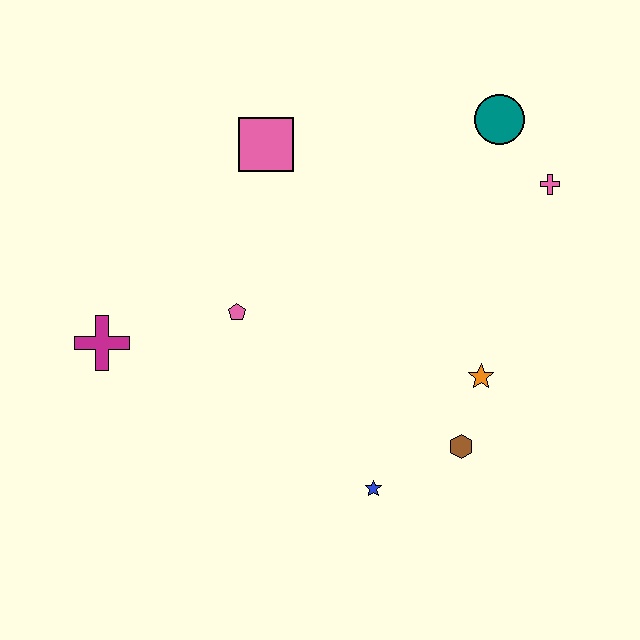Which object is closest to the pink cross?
The teal circle is closest to the pink cross.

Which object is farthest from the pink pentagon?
The pink cross is farthest from the pink pentagon.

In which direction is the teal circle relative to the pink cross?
The teal circle is above the pink cross.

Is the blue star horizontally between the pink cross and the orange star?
No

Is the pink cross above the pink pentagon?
Yes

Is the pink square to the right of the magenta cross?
Yes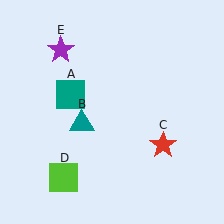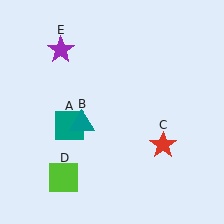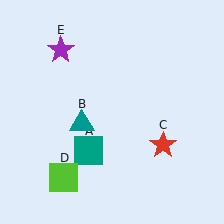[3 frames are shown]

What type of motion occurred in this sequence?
The teal square (object A) rotated counterclockwise around the center of the scene.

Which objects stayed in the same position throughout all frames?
Teal triangle (object B) and red star (object C) and lime square (object D) and purple star (object E) remained stationary.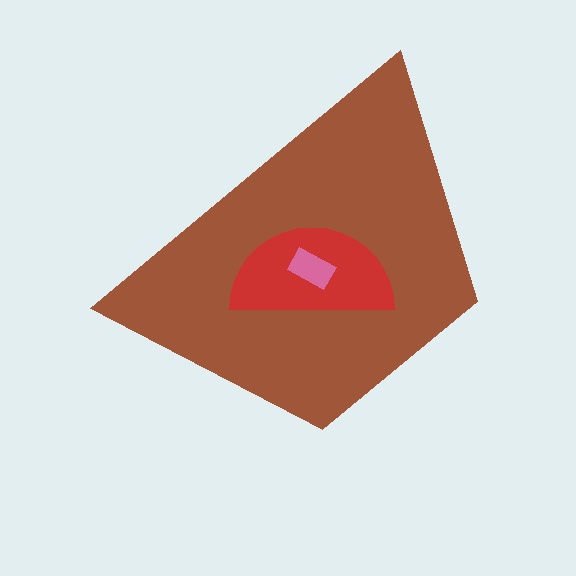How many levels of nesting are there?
3.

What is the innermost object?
The pink rectangle.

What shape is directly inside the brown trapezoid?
The red semicircle.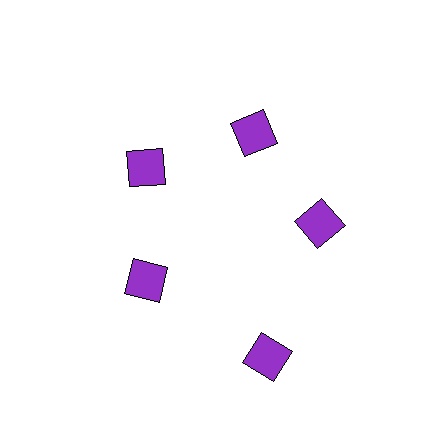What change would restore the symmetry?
The symmetry would be restored by moving it inward, back onto the ring so that all 5 squares sit at equal angles and equal distance from the center.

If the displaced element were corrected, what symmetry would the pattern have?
It would have 5-fold rotational symmetry — the pattern would map onto itself every 72 degrees.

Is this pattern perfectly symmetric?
No. The 5 purple squares are arranged in a ring, but one element near the 5 o'clock position is pushed outward from the center, breaking the 5-fold rotational symmetry.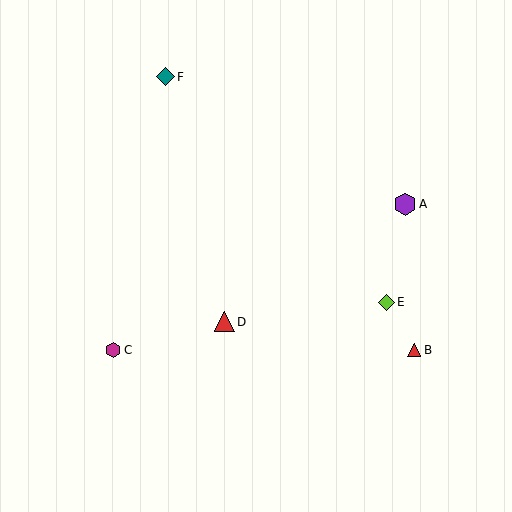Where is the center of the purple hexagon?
The center of the purple hexagon is at (405, 204).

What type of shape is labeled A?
Shape A is a purple hexagon.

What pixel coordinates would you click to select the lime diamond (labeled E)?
Click at (386, 302) to select the lime diamond E.